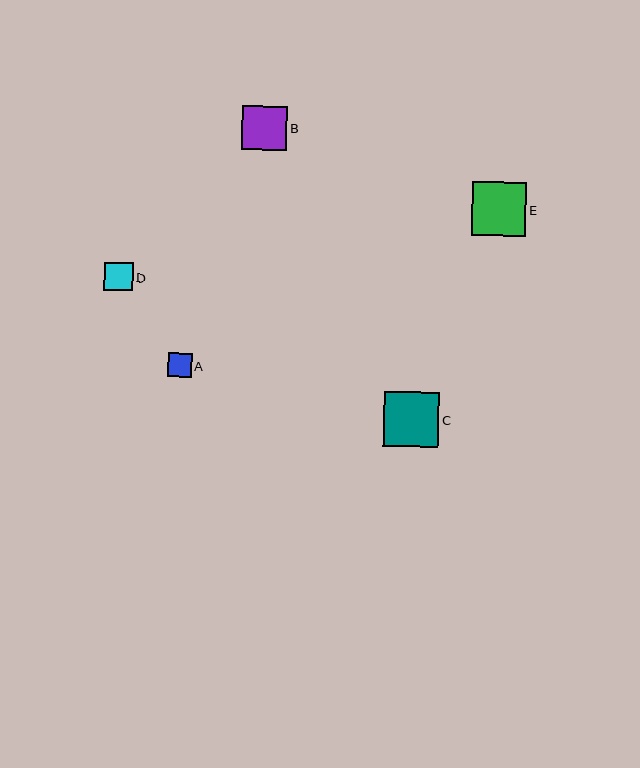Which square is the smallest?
Square A is the smallest with a size of approximately 24 pixels.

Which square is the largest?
Square C is the largest with a size of approximately 55 pixels.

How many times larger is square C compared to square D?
Square C is approximately 1.9 times the size of square D.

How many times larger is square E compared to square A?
Square E is approximately 2.3 times the size of square A.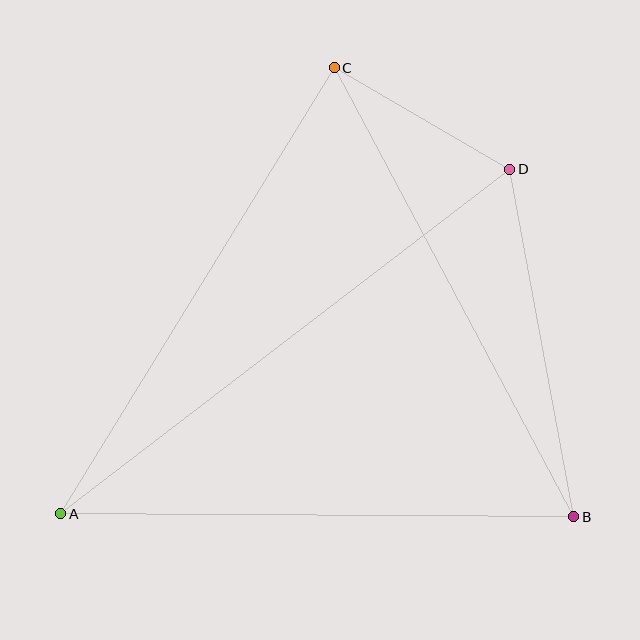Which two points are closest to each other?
Points C and D are closest to each other.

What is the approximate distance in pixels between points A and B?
The distance between A and B is approximately 513 pixels.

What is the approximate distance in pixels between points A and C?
The distance between A and C is approximately 523 pixels.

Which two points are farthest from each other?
Points A and D are farthest from each other.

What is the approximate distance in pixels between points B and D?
The distance between B and D is approximately 353 pixels.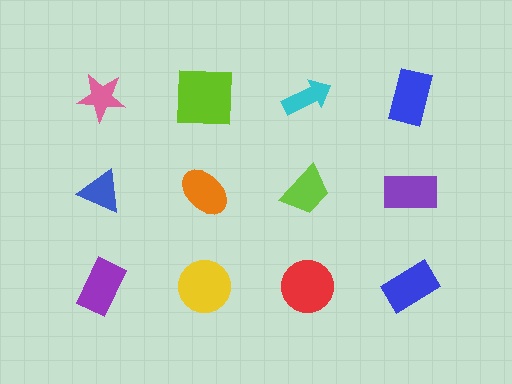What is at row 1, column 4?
A blue rectangle.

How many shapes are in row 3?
4 shapes.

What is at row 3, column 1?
A purple rectangle.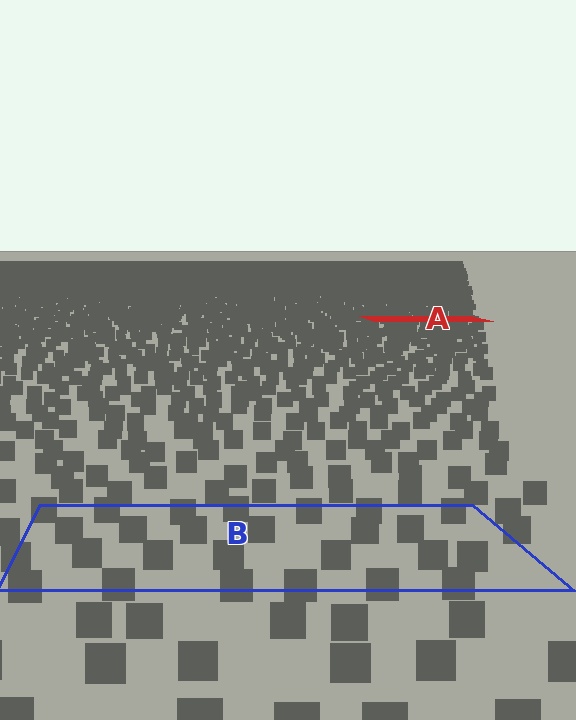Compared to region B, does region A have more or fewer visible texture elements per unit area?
Region A has more texture elements per unit area — they are packed more densely because it is farther away.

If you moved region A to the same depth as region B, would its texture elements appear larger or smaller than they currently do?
They would appear larger. At a closer depth, the same texture elements are projected at a bigger on-screen size.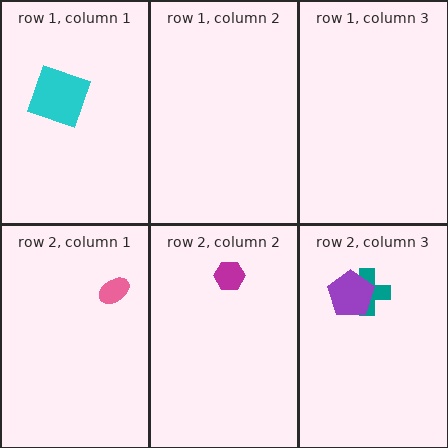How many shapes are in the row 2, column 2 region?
1.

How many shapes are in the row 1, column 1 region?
1.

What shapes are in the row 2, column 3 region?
The teal cross, the purple pentagon.